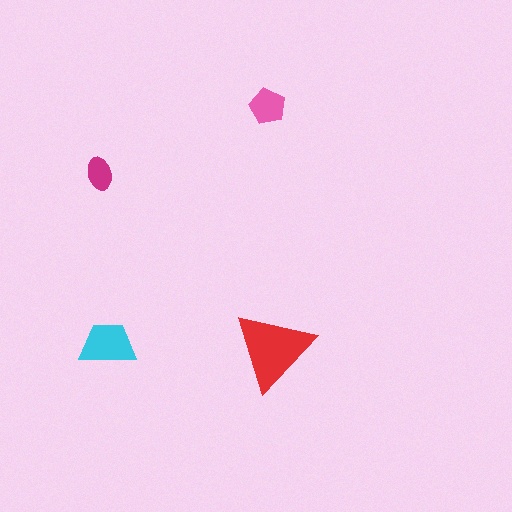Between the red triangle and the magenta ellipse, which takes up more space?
The red triangle.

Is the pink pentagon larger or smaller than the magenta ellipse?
Larger.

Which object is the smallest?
The magenta ellipse.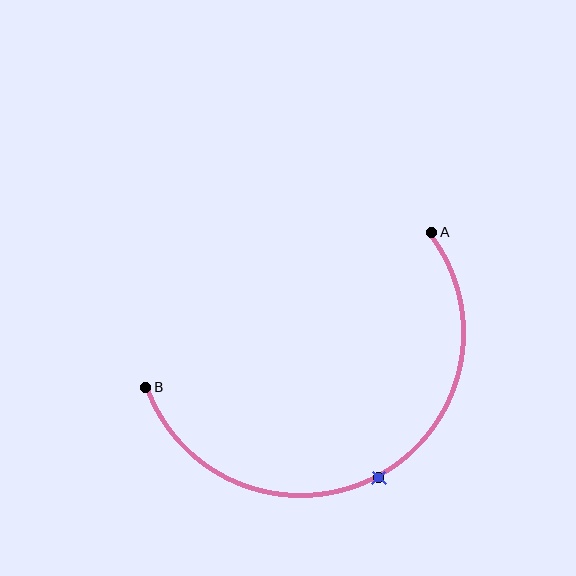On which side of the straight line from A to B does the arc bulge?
The arc bulges below the straight line connecting A and B.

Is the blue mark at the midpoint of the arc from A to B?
Yes. The blue mark lies on the arc at equal arc-length from both A and B — it is the arc midpoint.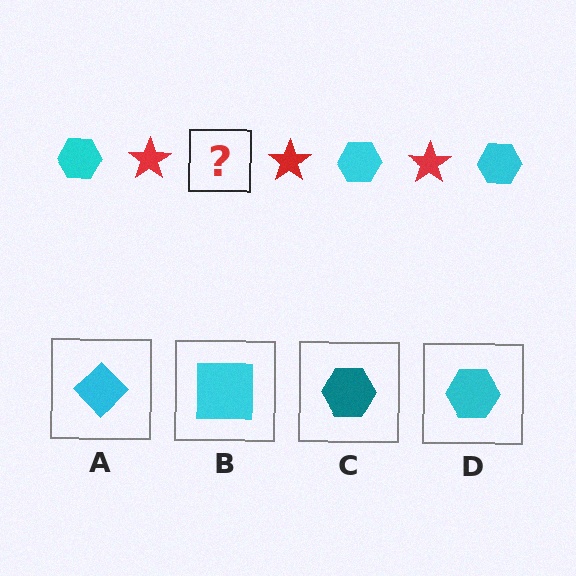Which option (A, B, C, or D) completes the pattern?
D.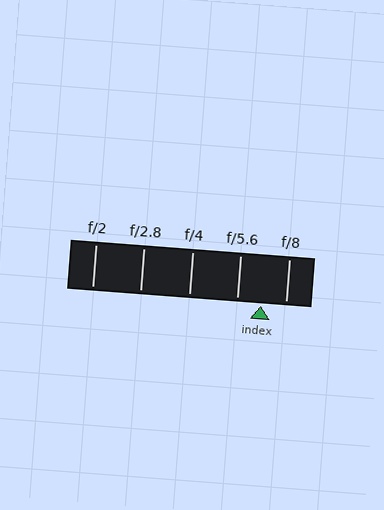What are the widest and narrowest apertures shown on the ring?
The widest aperture shown is f/2 and the narrowest is f/8.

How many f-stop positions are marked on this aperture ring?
There are 5 f-stop positions marked.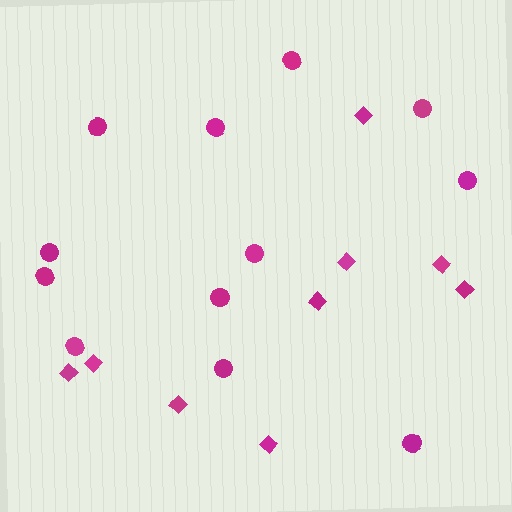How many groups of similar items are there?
There are 2 groups: one group of diamonds (9) and one group of circles (12).